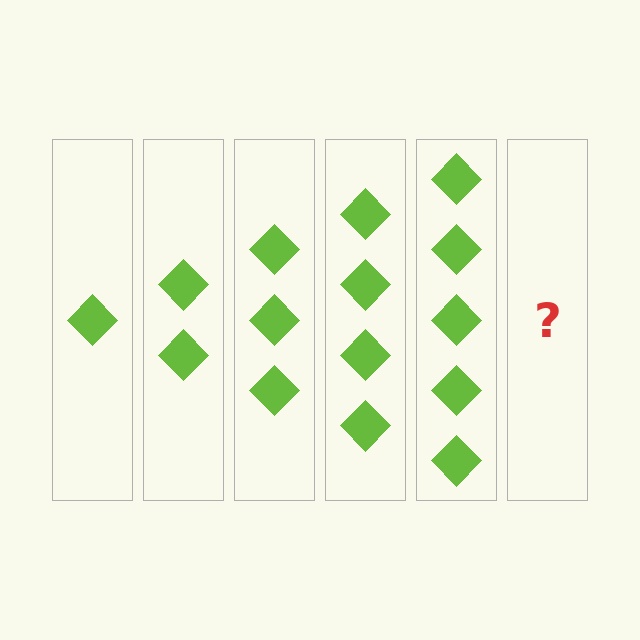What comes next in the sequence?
The next element should be 6 diamonds.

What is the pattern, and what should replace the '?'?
The pattern is that each step adds one more diamond. The '?' should be 6 diamonds.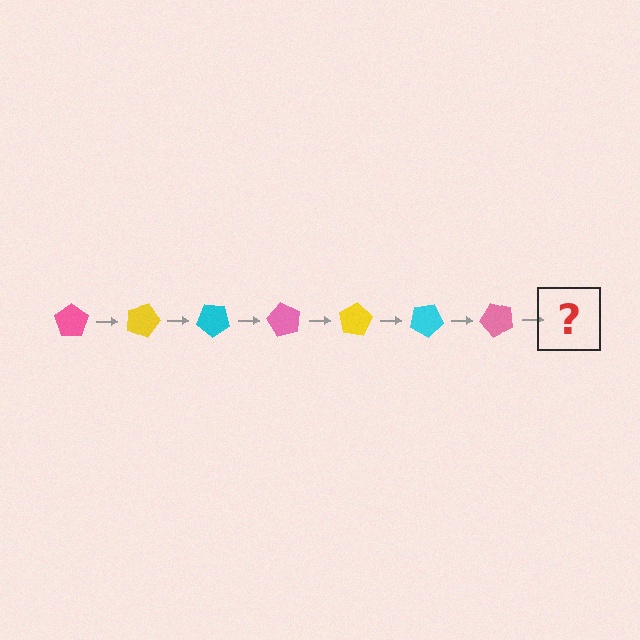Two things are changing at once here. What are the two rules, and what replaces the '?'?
The two rules are that it rotates 20 degrees each step and the color cycles through pink, yellow, and cyan. The '?' should be a yellow pentagon, rotated 140 degrees from the start.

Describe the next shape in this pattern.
It should be a yellow pentagon, rotated 140 degrees from the start.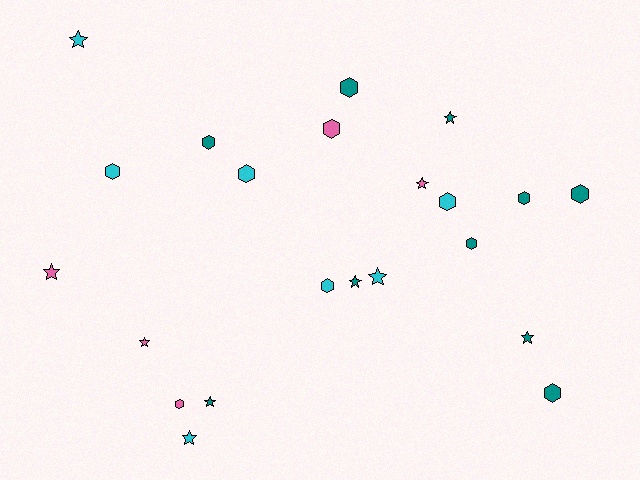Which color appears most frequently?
Teal, with 10 objects.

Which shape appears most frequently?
Hexagon, with 12 objects.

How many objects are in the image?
There are 22 objects.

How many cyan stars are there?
There are 3 cyan stars.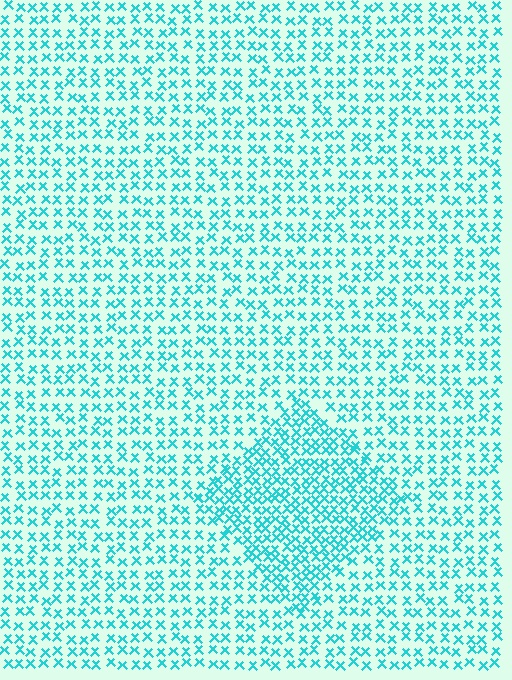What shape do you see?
I see a diamond.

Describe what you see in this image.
The image contains small cyan elements arranged at two different densities. A diamond-shaped region is visible where the elements are more densely packed than the surrounding area.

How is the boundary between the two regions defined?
The boundary is defined by a change in element density (approximately 1.8x ratio). All elements are the same color, size, and shape.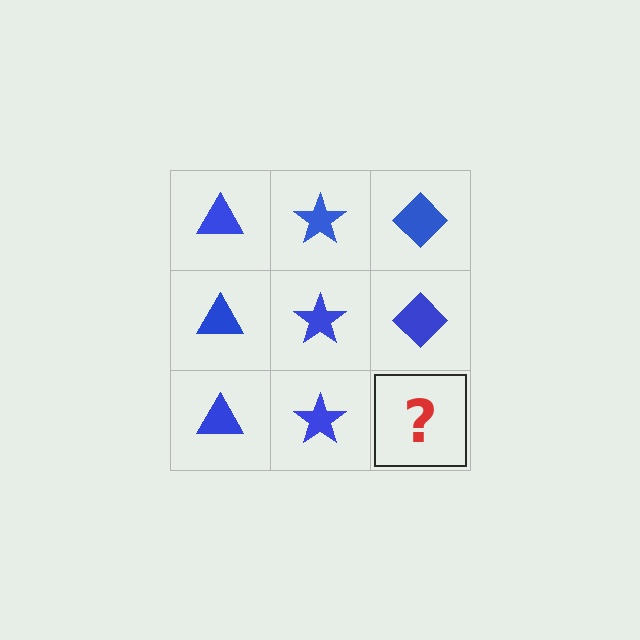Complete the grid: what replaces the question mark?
The question mark should be replaced with a blue diamond.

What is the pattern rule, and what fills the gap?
The rule is that each column has a consistent shape. The gap should be filled with a blue diamond.